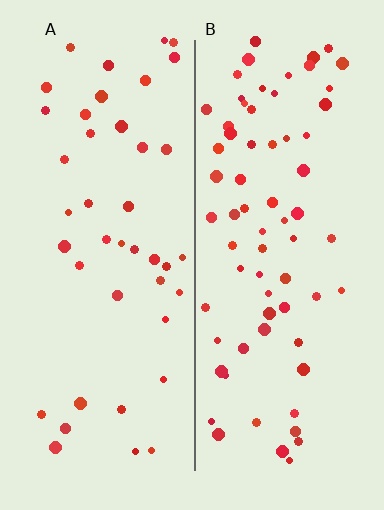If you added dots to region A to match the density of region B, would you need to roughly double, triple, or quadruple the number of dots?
Approximately double.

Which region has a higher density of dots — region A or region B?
B (the right).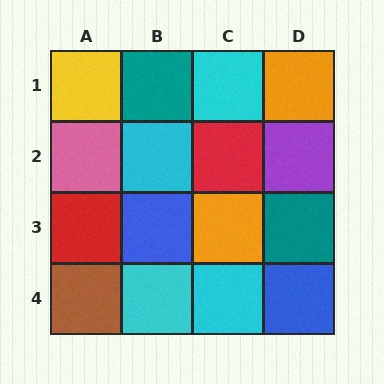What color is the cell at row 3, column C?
Orange.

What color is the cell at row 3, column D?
Teal.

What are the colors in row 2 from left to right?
Pink, cyan, red, purple.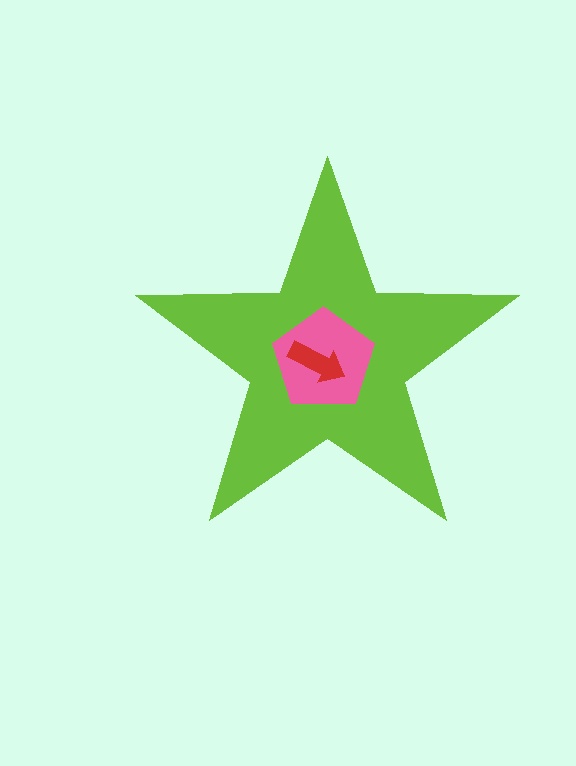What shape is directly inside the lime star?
The pink pentagon.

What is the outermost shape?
The lime star.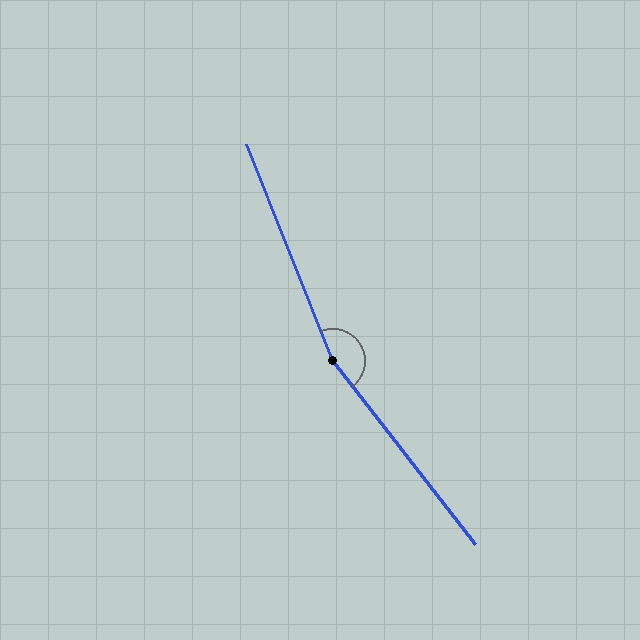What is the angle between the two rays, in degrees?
Approximately 164 degrees.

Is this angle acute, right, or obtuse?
It is obtuse.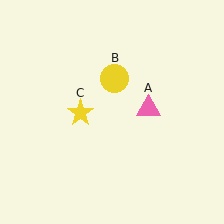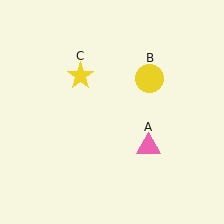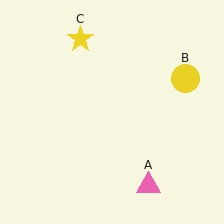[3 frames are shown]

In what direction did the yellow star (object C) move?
The yellow star (object C) moved up.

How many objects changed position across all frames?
3 objects changed position: pink triangle (object A), yellow circle (object B), yellow star (object C).